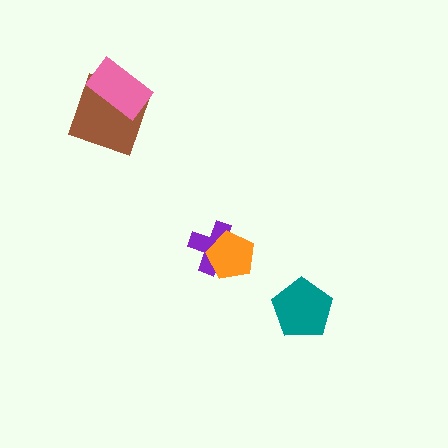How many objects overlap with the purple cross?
1 object overlaps with the purple cross.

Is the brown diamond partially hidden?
Yes, it is partially covered by another shape.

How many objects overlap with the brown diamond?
1 object overlaps with the brown diamond.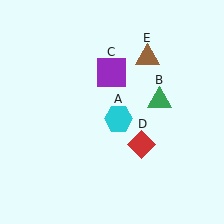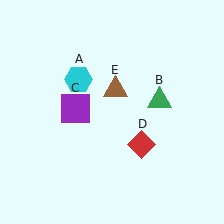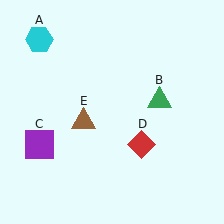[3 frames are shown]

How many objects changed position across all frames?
3 objects changed position: cyan hexagon (object A), purple square (object C), brown triangle (object E).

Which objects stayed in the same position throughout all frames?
Green triangle (object B) and red diamond (object D) remained stationary.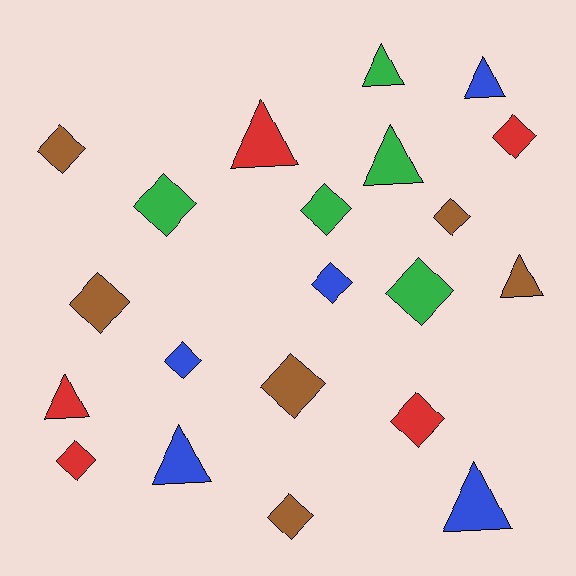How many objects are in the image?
There are 21 objects.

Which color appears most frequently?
Brown, with 6 objects.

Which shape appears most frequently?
Diamond, with 13 objects.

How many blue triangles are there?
There are 3 blue triangles.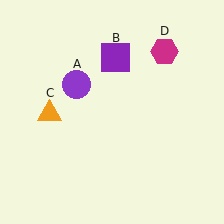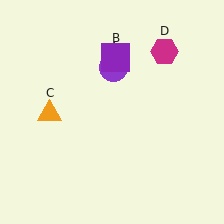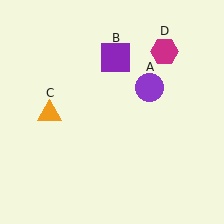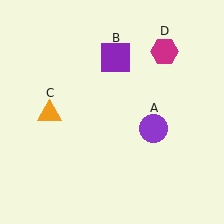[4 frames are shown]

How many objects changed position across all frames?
1 object changed position: purple circle (object A).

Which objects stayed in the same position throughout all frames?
Purple square (object B) and orange triangle (object C) and magenta hexagon (object D) remained stationary.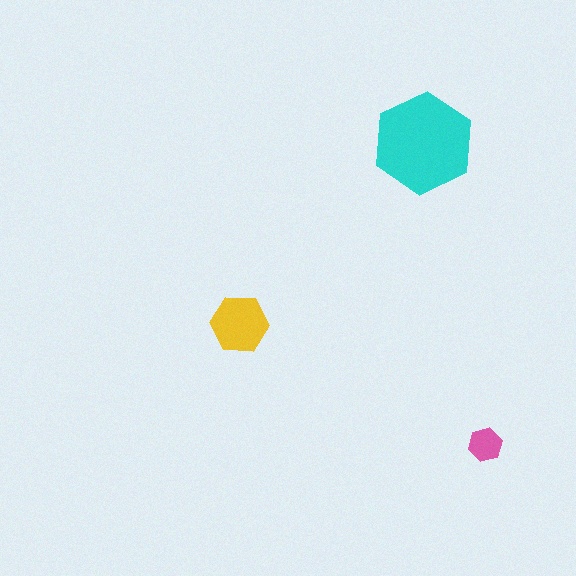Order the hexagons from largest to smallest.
the cyan one, the yellow one, the pink one.